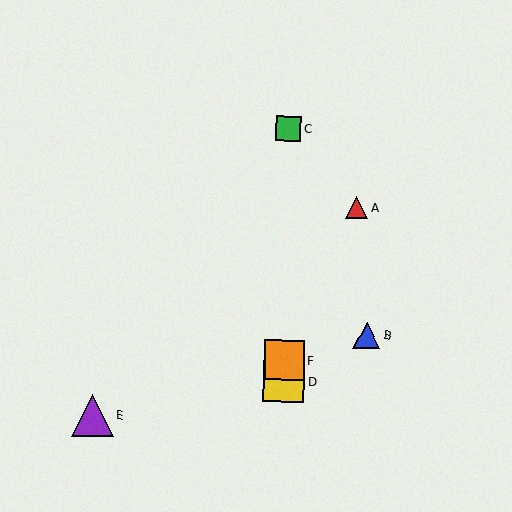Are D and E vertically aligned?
No, D is at x≈284 and E is at x≈92.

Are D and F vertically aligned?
Yes, both are at x≈284.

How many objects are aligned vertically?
3 objects (C, D, F) are aligned vertically.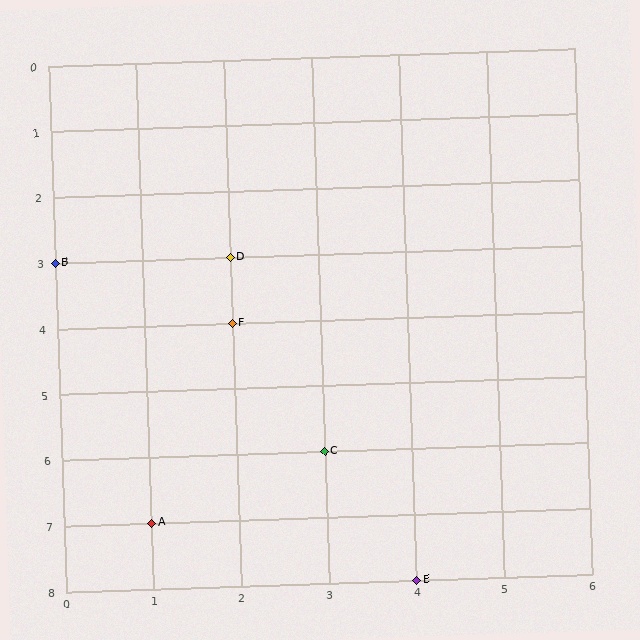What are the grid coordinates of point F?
Point F is at grid coordinates (2, 4).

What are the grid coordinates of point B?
Point B is at grid coordinates (0, 3).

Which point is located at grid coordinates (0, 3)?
Point B is at (0, 3).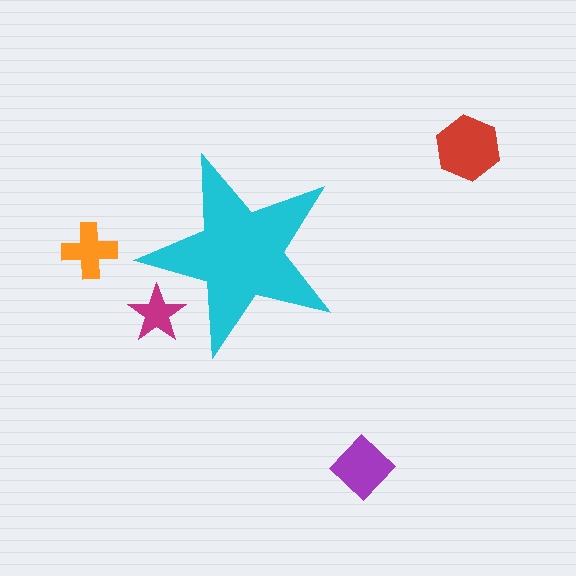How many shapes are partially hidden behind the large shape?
1 shape is partially hidden.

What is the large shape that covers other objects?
A cyan star.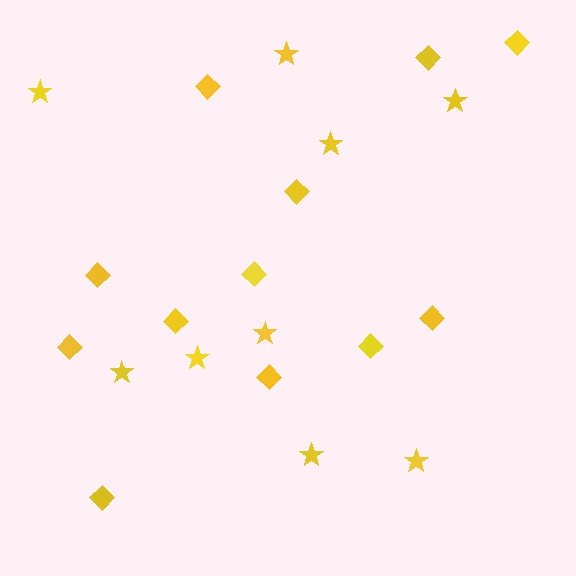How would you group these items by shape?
There are 2 groups: one group of stars (9) and one group of diamonds (12).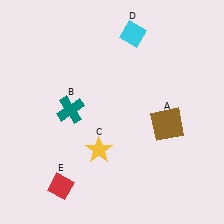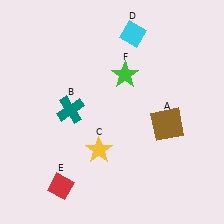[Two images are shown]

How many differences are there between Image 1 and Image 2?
There is 1 difference between the two images.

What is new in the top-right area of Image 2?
A green star (F) was added in the top-right area of Image 2.